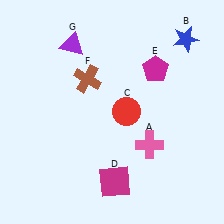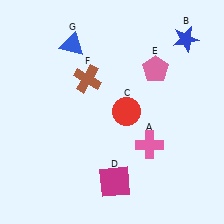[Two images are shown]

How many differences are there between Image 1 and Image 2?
There are 2 differences between the two images.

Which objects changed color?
E changed from magenta to pink. G changed from purple to blue.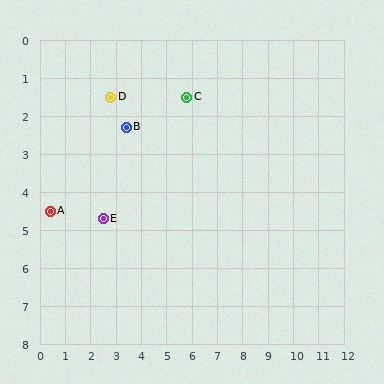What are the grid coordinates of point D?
Point D is at approximately (2.8, 1.5).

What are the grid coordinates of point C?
Point C is at approximately (5.8, 1.5).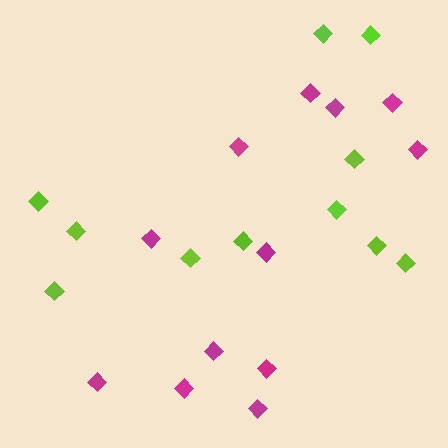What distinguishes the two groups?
There are 2 groups: one group of magenta diamonds (12) and one group of lime diamonds (11).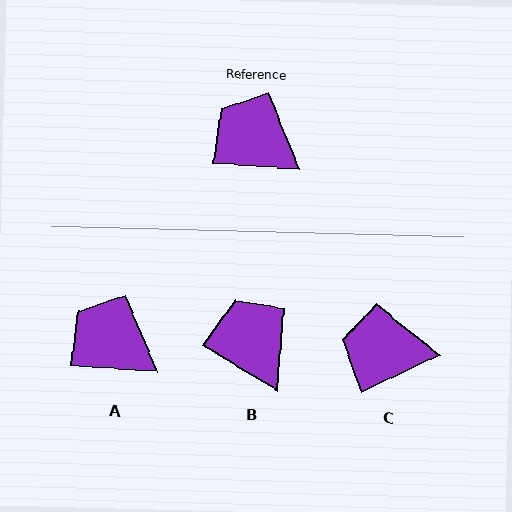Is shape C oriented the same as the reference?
No, it is off by about 29 degrees.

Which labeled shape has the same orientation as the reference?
A.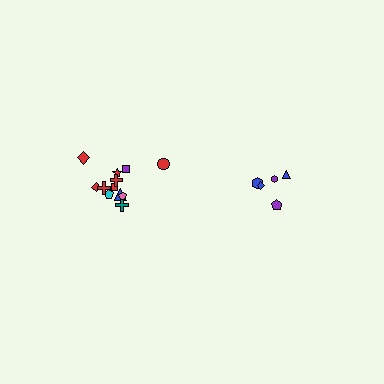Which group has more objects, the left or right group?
The left group.